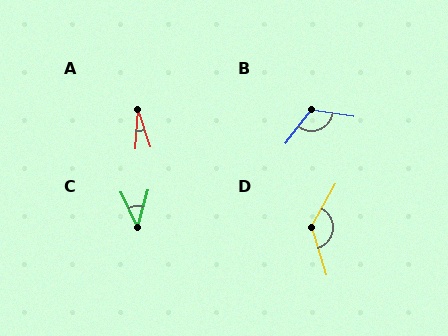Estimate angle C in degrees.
Approximately 40 degrees.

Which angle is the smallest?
A, at approximately 22 degrees.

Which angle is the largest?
D, at approximately 134 degrees.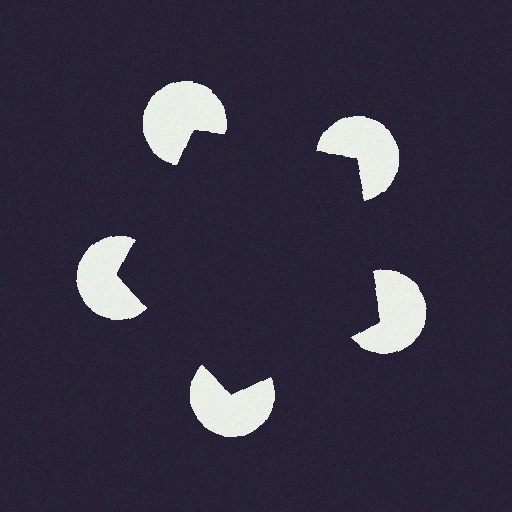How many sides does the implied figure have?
5 sides.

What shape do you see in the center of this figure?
An illusory pentagon — its edges are inferred from the aligned wedge cuts in the pac-man discs, not physically drawn.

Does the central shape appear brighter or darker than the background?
It typically appears slightly darker than the background, even though no actual brightness change is drawn.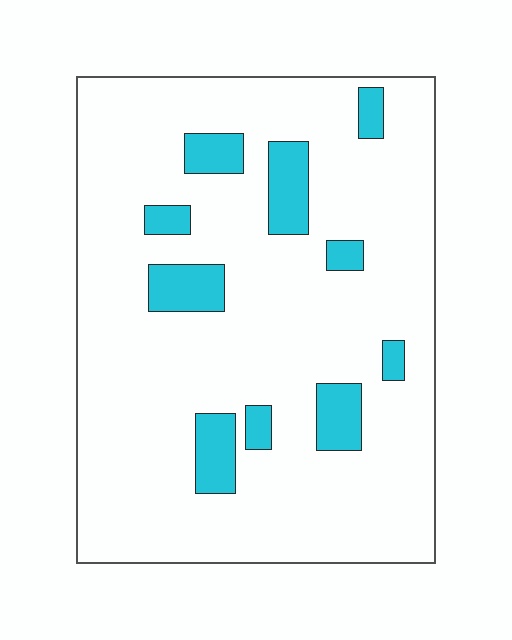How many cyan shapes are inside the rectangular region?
10.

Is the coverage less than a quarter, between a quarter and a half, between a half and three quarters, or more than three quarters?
Less than a quarter.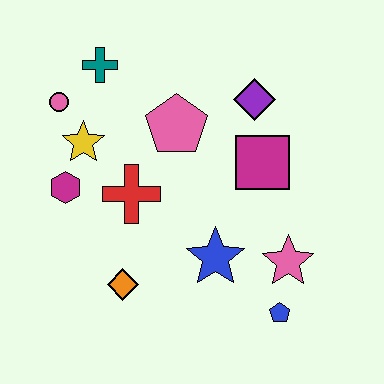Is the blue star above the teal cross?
No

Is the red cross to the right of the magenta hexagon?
Yes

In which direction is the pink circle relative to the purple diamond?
The pink circle is to the left of the purple diamond.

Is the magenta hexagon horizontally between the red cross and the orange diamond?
No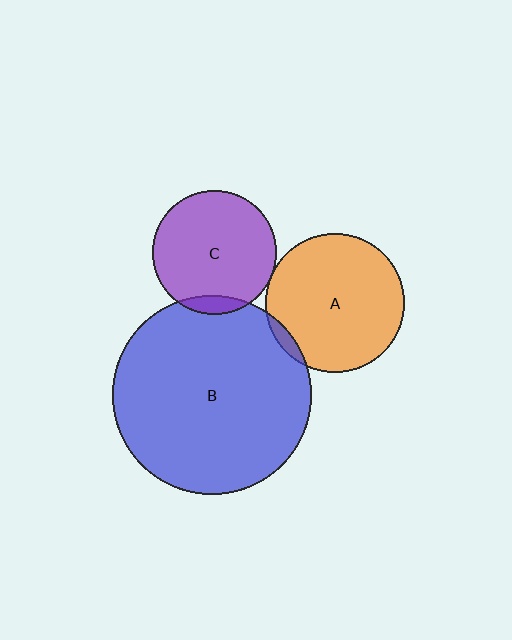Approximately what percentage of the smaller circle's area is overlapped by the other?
Approximately 5%.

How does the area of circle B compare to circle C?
Approximately 2.6 times.